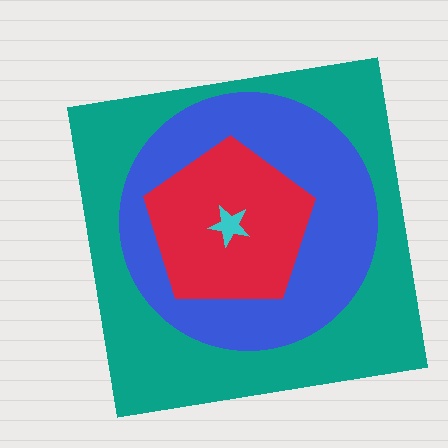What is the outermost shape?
The teal square.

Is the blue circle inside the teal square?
Yes.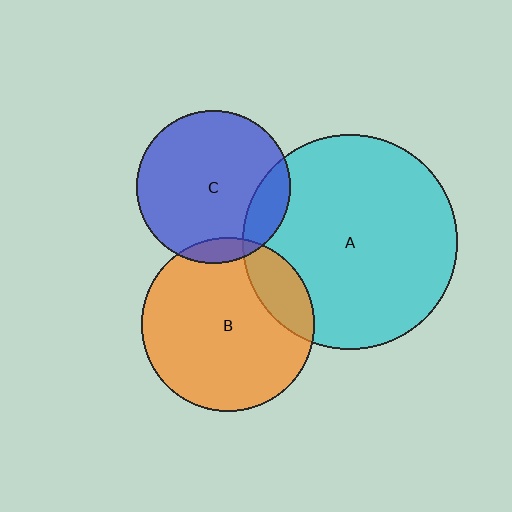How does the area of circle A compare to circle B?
Approximately 1.5 times.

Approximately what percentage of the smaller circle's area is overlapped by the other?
Approximately 15%.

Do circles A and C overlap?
Yes.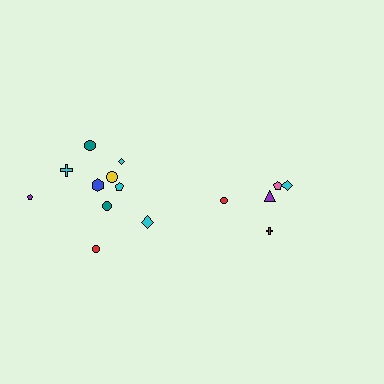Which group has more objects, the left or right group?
The left group.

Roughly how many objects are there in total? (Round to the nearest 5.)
Roughly 15 objects in total.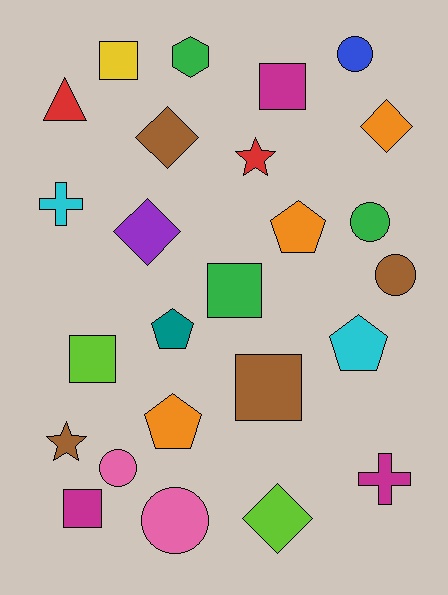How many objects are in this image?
There are 25 objects.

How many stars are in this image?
There are 2 stars.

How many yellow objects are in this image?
There is 1 yellow object.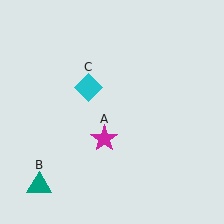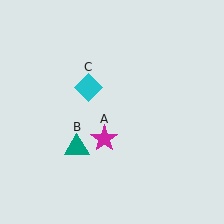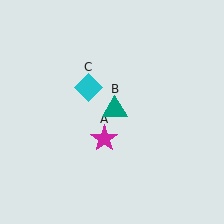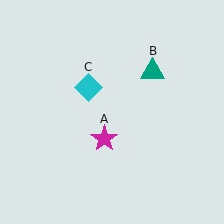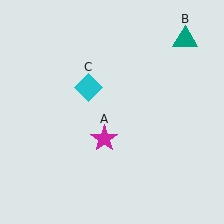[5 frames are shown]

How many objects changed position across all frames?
1 object changed position: teal triangle (object B).